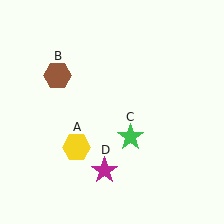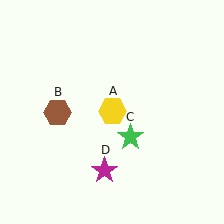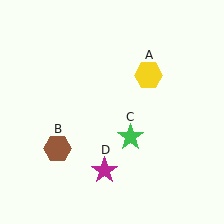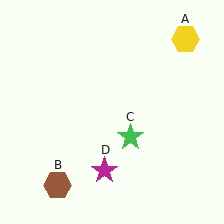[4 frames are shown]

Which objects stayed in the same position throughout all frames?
Green star (object C) and magenta star (object D) remained stationary.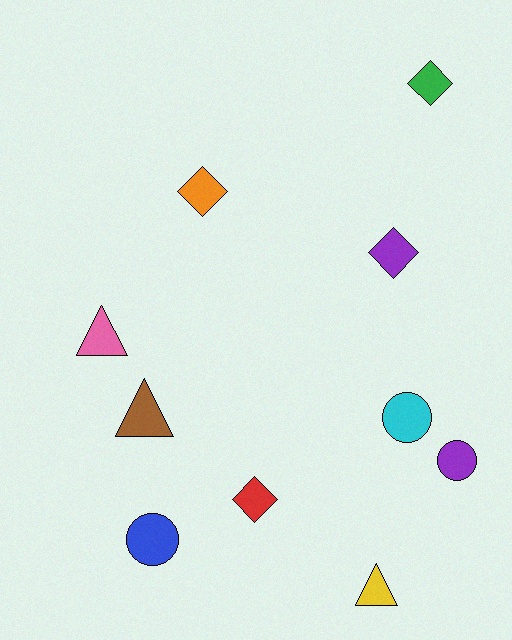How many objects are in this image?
There are 10 objects.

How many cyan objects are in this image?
There is 1 cyan object.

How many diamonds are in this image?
There are 4 diamonds.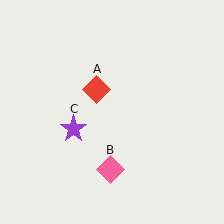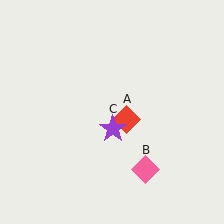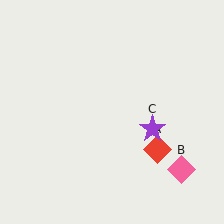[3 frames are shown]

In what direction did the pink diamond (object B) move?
The pink diamond (object B) moved right.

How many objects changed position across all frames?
3 objects changed position: red diamond (object A), pink diamond (object B), purple star (object C).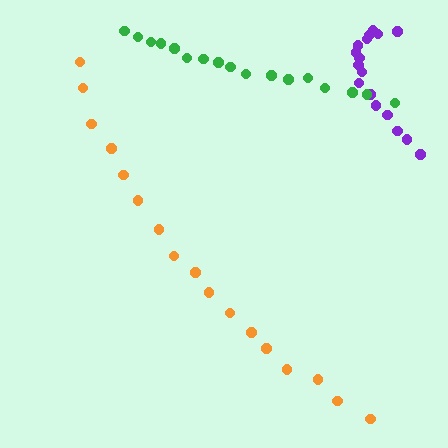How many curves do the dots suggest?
There are 3 distinct paths.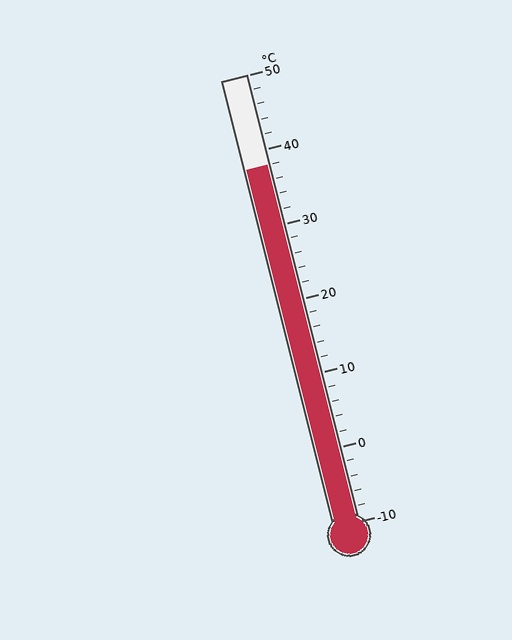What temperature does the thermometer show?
The thermometer shows approximately 38°C.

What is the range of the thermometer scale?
The thermometer scale ranges from -10°C to 50°C.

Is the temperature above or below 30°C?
The temperature is above 30°C.